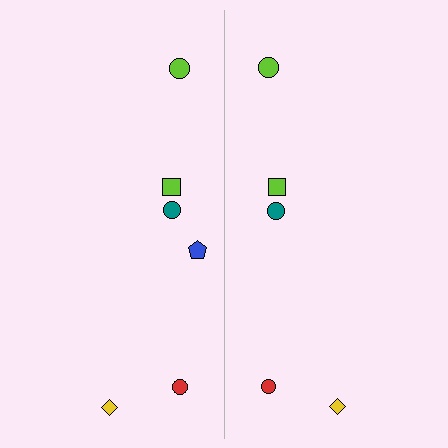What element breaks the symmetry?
A blue pentagon is missing from the right side.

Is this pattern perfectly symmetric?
No, the pattern is not perfectly symmetric. A blue pentagon is missing from the right side.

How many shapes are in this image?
There are 11 shapes in this image.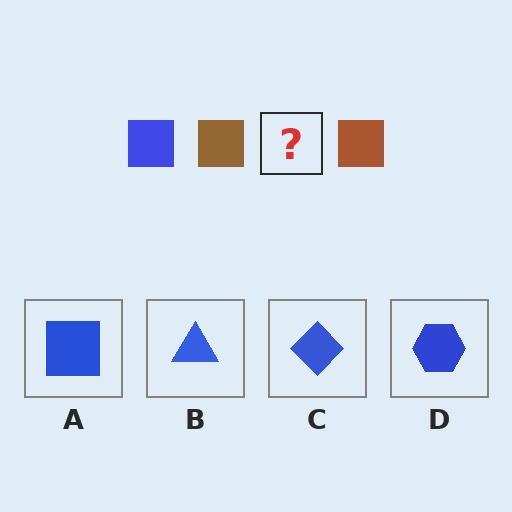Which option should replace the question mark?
Option A.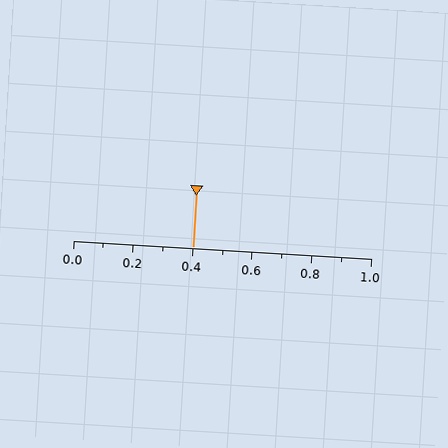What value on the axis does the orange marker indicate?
The marker indicates approximately 0.4.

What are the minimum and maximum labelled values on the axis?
The axis runs from 0.0 to 1.0.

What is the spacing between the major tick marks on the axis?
The major ticks are spaced 0.2 apart.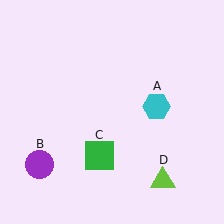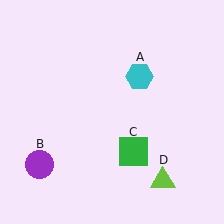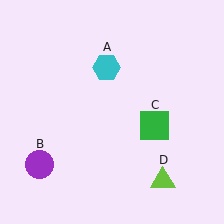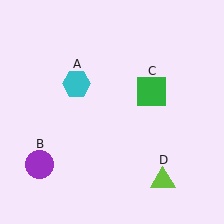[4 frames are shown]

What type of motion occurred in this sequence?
The cyan hexagon (object A), green square (object C) rotated counterclockwise around the center of the scene.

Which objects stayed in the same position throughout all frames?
Purple circle (object B) and lime triangle (object D) remained stationary.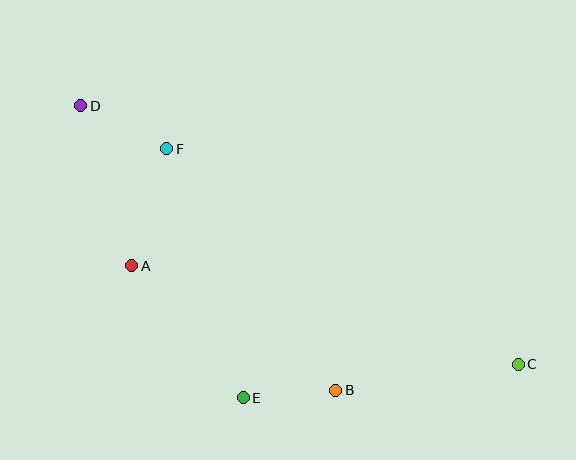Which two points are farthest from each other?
Points C and D are farthest from each other.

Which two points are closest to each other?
Points B and E are closest to each other.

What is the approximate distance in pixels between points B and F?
The distance between B and F is approximately 295 pixels.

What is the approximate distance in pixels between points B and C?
The distance between B and C is approximately 184 pixels.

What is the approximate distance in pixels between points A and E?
The distance between A and E is approximately 173 pixels.